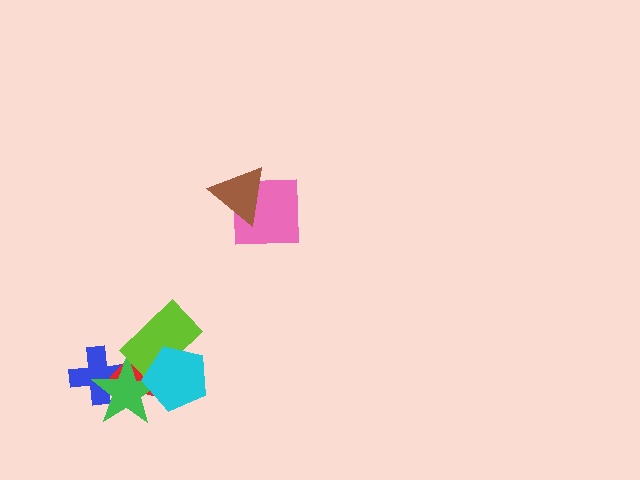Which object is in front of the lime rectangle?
The cyan pentagon is in front of the lime rectangle.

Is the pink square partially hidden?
Yes, it is partially covered by another shape.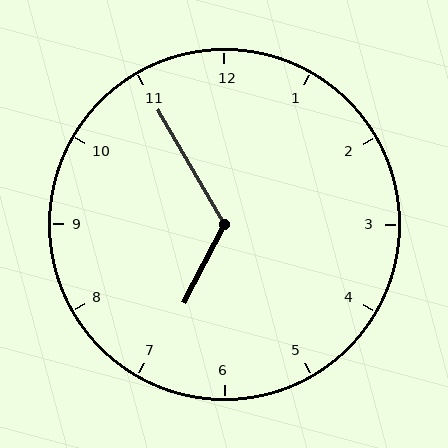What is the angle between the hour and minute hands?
Approximately 122 degrees.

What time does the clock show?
6:55.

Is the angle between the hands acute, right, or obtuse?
It is obtuse.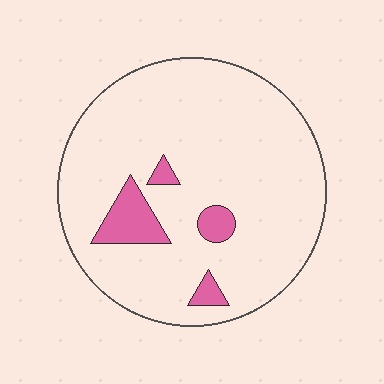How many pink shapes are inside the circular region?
4.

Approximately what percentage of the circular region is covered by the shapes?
Approximately 10%.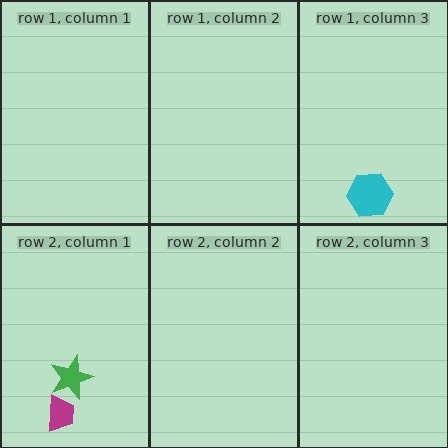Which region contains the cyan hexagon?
The row 1, column 3 region.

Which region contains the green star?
The row 2, column 1 region.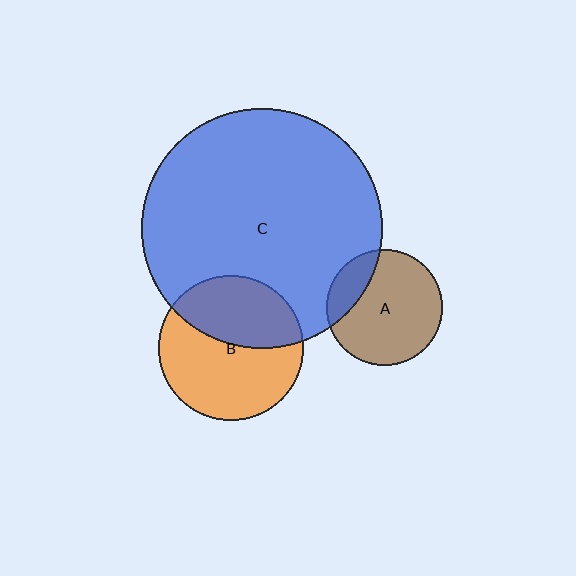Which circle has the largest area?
Circle C (blue).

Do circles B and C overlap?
Yes.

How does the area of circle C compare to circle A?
Approximately 4.3 times.